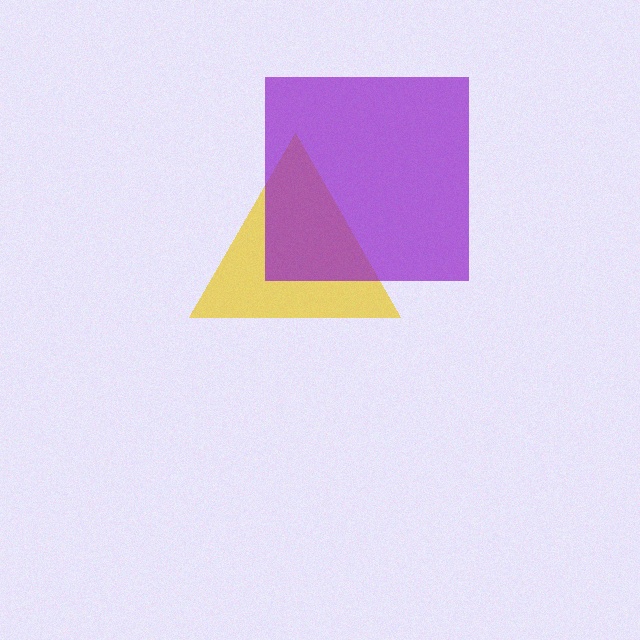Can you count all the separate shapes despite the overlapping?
Yes, there are 2 separate shapes.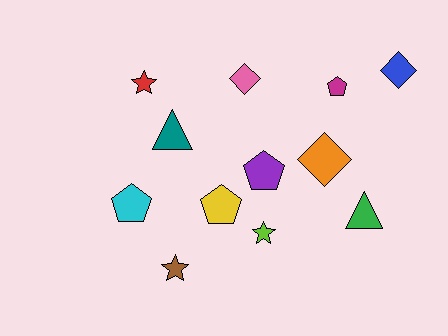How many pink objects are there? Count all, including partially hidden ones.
There is 1 pink object.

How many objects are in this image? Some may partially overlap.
There are 12 objects.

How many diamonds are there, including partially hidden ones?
There are 3 diamonds.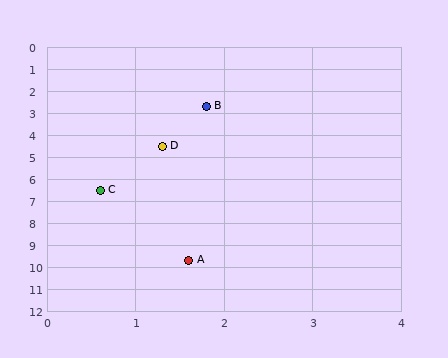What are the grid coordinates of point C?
Point C is at approximately (0.6, 6.5).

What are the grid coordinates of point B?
Point B is at approximately (1.8, 2.7).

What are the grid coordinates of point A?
Point A is at approximately (1.6, 9.7).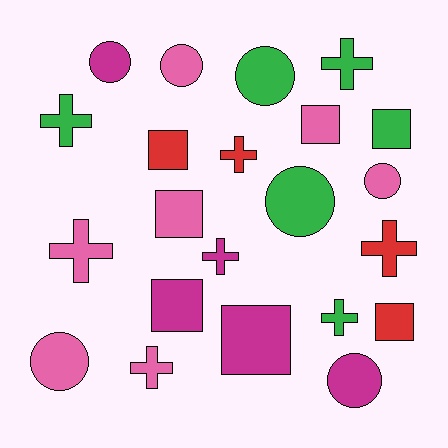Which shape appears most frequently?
Cross, with 8 objects.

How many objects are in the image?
There are 22 objects.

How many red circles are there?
There are no red circles.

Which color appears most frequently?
Pink, with 7 objects.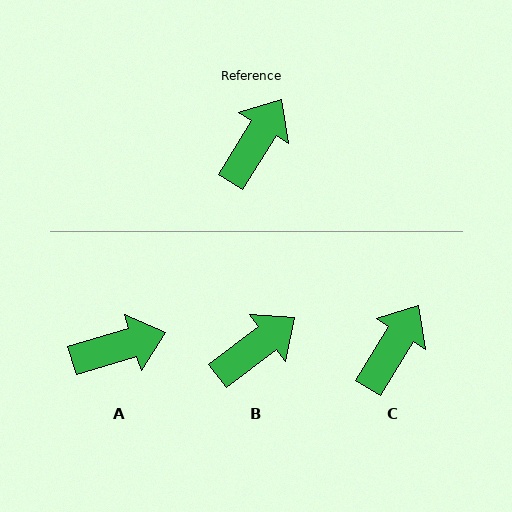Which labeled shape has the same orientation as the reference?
C.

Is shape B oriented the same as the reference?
No, it is off by about 21 degrees.